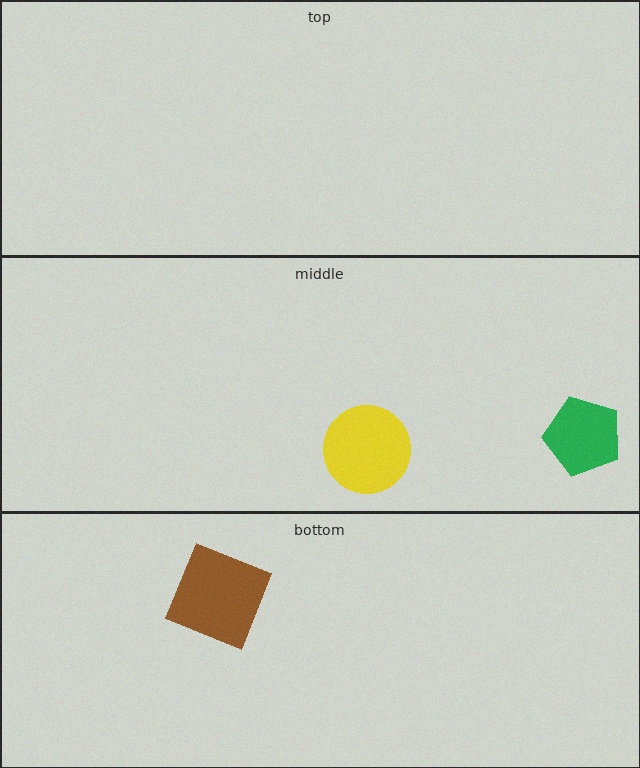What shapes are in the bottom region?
The brown square.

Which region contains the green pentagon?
The middle region.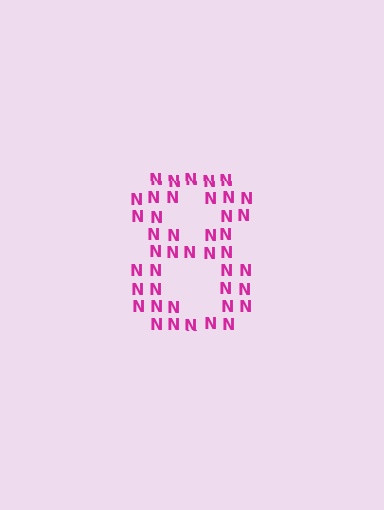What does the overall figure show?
The overall figure shows the digit 8.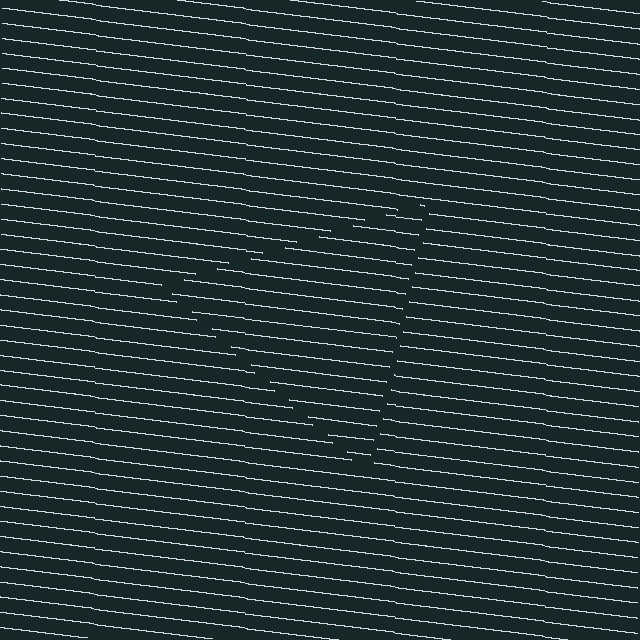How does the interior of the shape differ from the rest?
The interior of the shape contains the same grating, shifted by half a period — the contour is defined by the phase discontinuity where line-ends from the inner and outer gratings abut.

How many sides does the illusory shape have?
3 sides — the line-ends trace a triangle.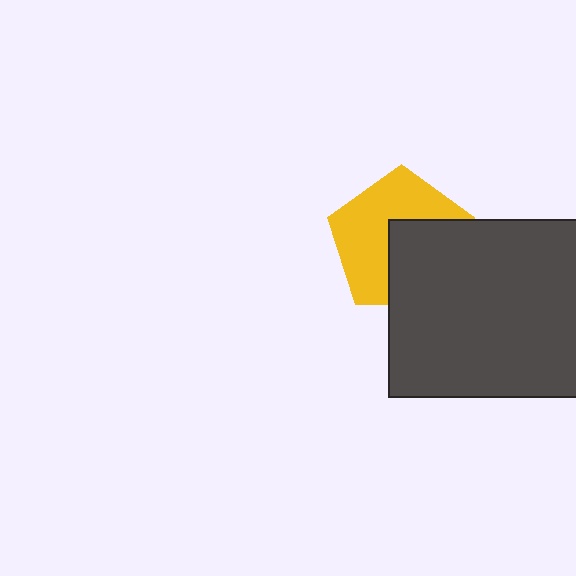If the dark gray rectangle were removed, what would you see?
You would see the complete yellow pentagon.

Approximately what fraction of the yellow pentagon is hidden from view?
Roughly 43% of the yellow pentagon is hidden behind the dark gray rectangle.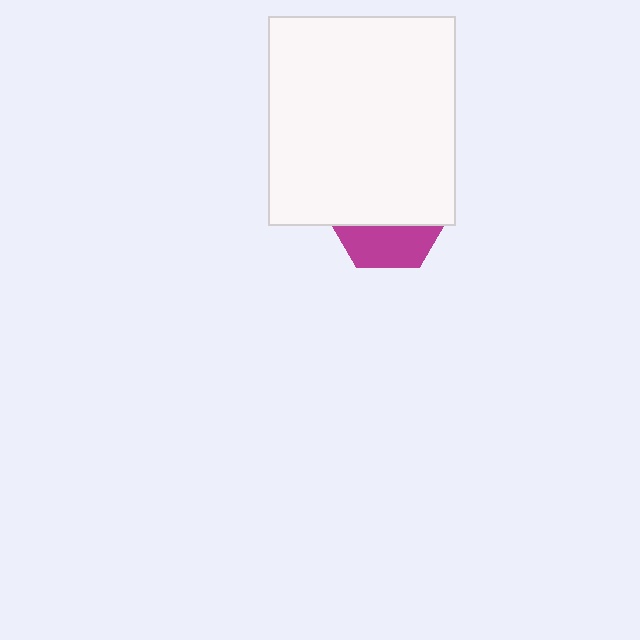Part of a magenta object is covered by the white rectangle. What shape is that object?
It is a hexagon.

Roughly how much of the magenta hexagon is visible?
A small part of it is visible (roughly 35%).